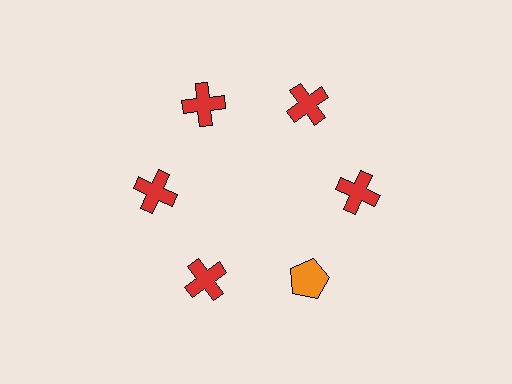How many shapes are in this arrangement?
There are 6 shapes arranged in a ring pattern.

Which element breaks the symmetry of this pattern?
The orange pentagon at roughly the 5 o'clock position breaks the symmetry. All other shapes are red crosses.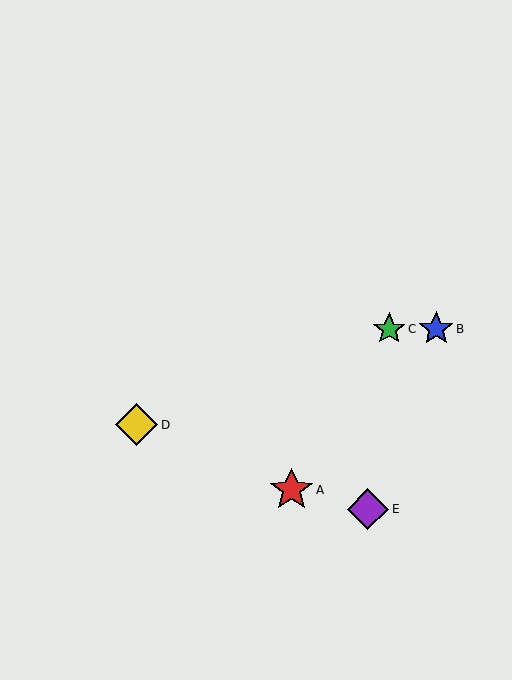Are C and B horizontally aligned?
Yes, both are at y≈329.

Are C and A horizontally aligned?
No, C is at y≈329 and A is at y≈490.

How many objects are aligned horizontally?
2 objects (B, C) are aligned horizontally.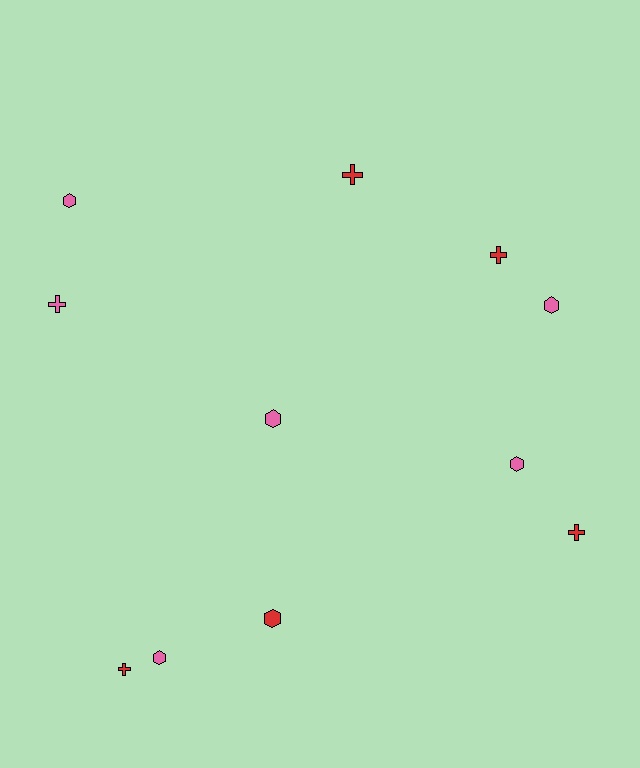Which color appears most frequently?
Pink, with 6 objects.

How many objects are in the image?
There are 11 objects.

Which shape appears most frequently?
Hexagon, with 6 objects.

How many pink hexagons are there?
There are 5 pink hexagons.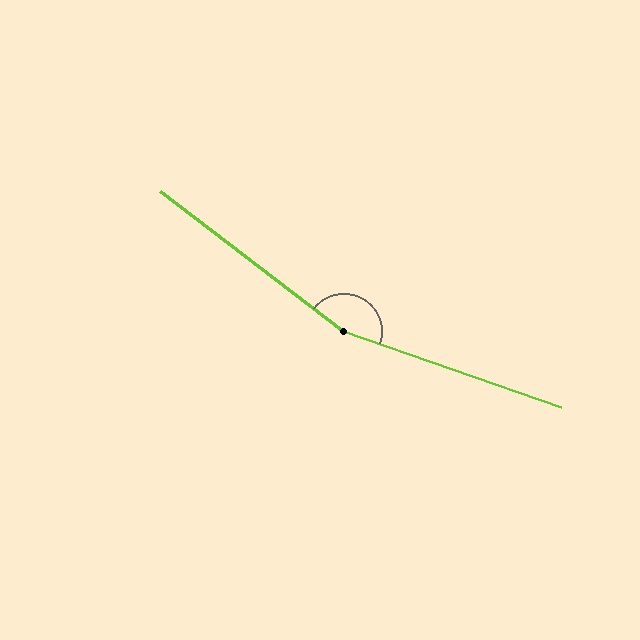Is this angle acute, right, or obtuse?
It is obtuse.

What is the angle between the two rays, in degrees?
Approximately 162 degrees.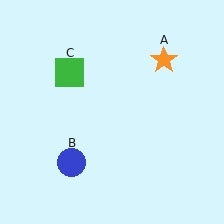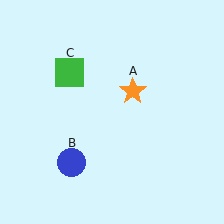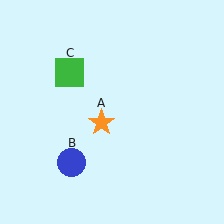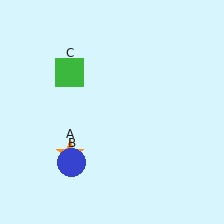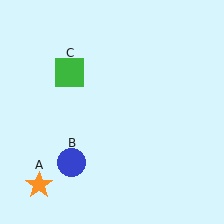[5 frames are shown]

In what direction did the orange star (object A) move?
The orange star (object A) moved down and to the left.